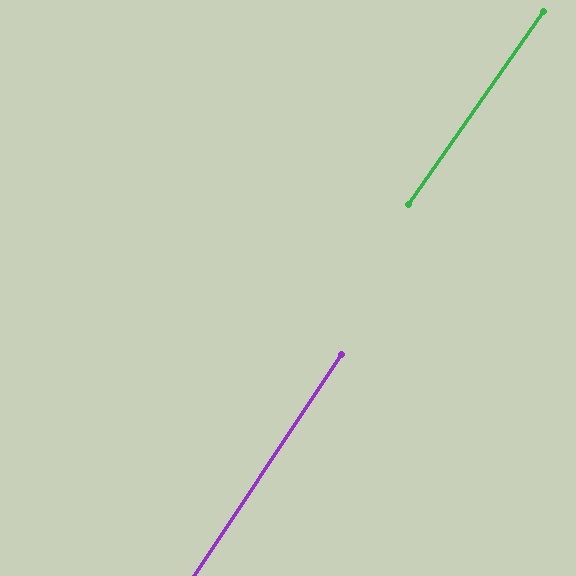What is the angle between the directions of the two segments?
Approximately 1 degree.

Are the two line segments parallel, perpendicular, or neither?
Parallel — their directions differ by only 1.3°.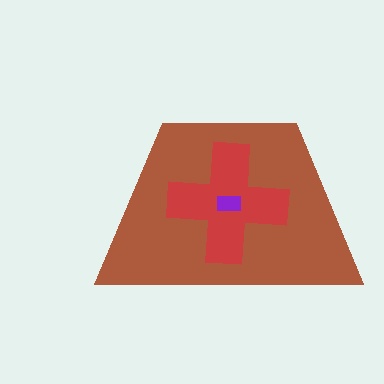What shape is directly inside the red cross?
The purple rectangle.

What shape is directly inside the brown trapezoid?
The red cross.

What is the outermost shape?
The brown trapezoid.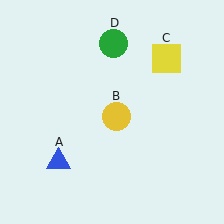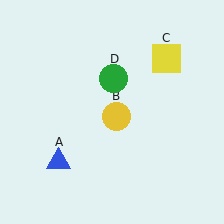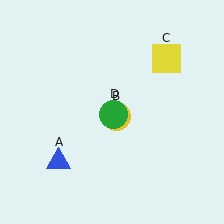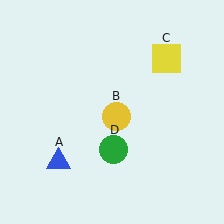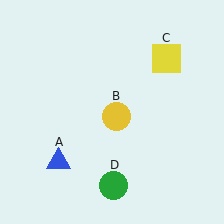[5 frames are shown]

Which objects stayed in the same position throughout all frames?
Blue triangle (object A) and yellow circle (object B) and yellow square (object C) remained stationary.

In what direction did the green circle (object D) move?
The green circle (object D) moved down.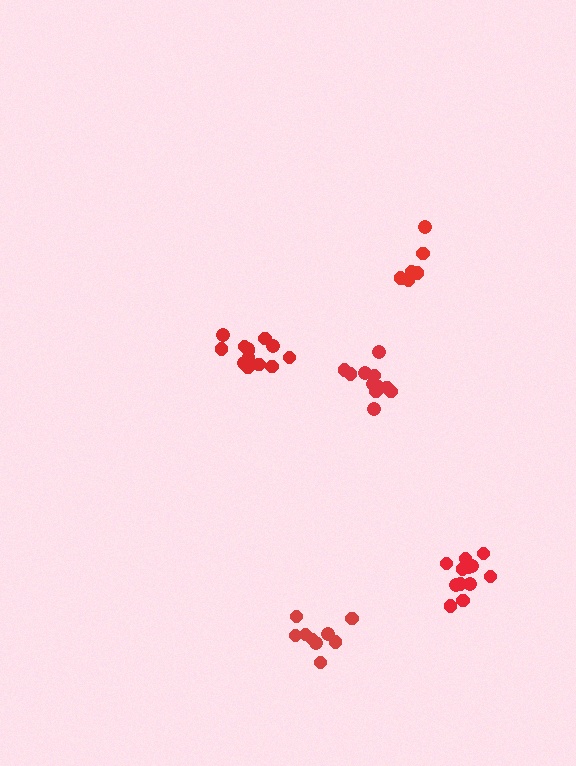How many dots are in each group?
Group 1: 9 dots, Group 2: 14 dots, Group 3: 8 dots, Group 4: 13 dots, Group 5: 11 dots (55 total).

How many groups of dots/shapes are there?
There are 5 groups.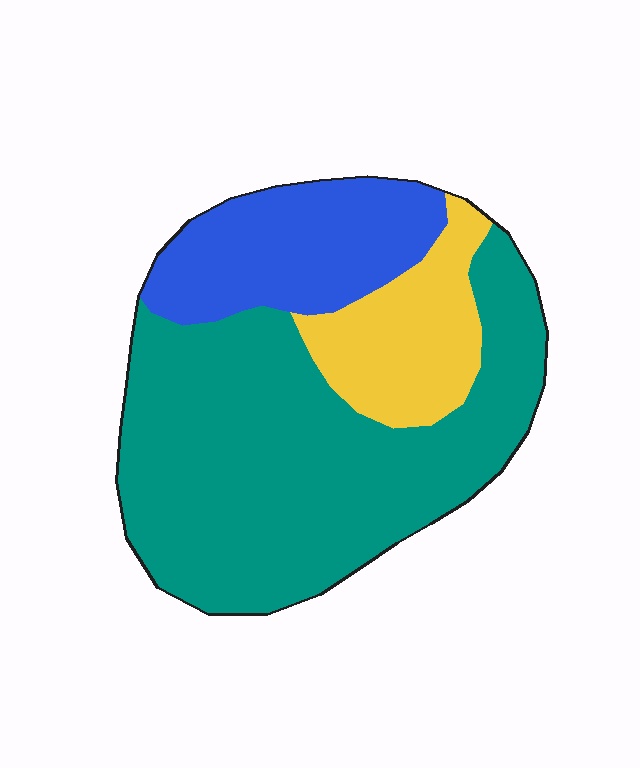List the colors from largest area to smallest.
From largest to smallest: teal, blue, yellow.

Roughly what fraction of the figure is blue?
Blue takes up about one fifth (1/5) of the figure.